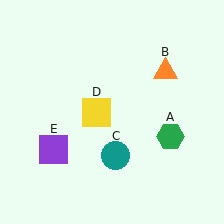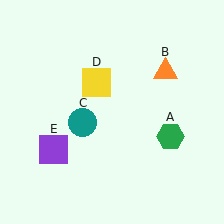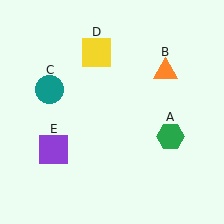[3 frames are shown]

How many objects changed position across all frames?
2 objects changed position: teal circle (object C), yellow square (object D).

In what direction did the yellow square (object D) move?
The yellow square (object D) moved up.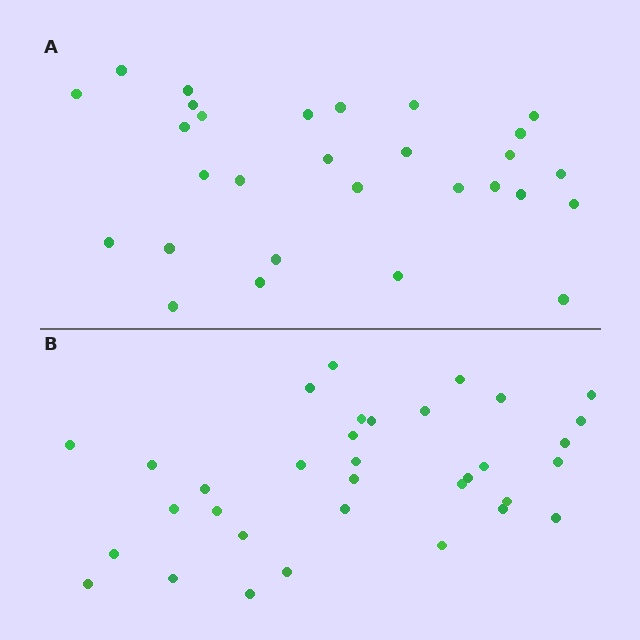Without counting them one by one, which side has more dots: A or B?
Region B (the bottom region) has more dots.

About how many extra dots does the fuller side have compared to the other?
Region B has about 5 more dots than region A.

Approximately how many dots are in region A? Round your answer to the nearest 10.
About 30 dots. (The exact count is 29, which rounds to 30.)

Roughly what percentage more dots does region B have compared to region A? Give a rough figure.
About 15% more.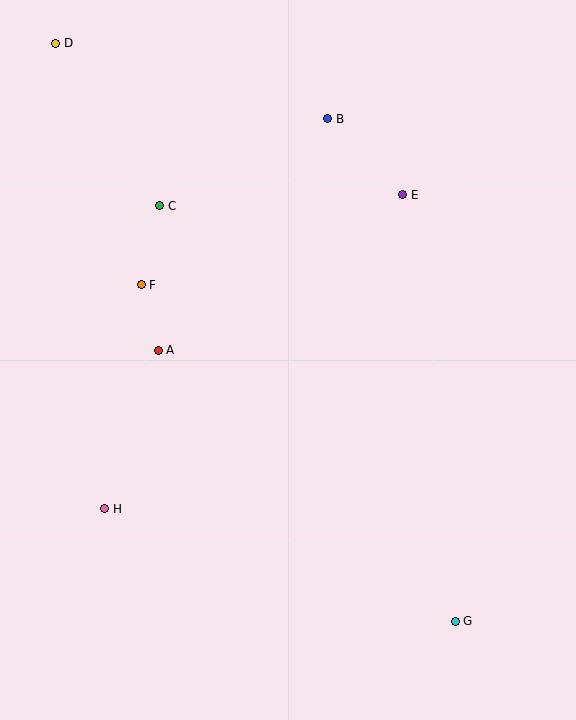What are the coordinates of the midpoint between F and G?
The midpoint between F and G is at (298, 453).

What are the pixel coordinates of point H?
Point H is at (105, 509).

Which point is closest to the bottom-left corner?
Point H is closest to the bottom-left corner.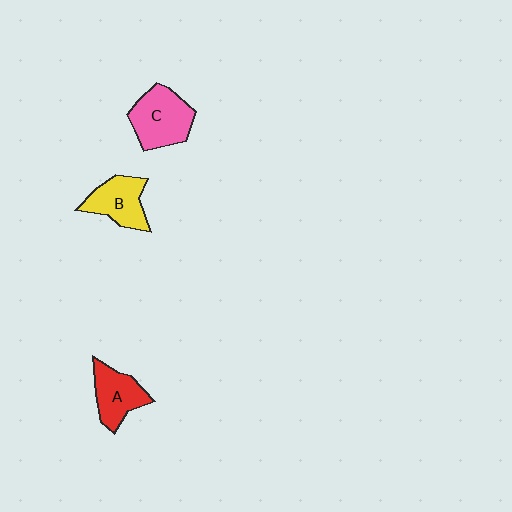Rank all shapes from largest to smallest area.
From largest to smallest: C (pink), B (yellow), A (red).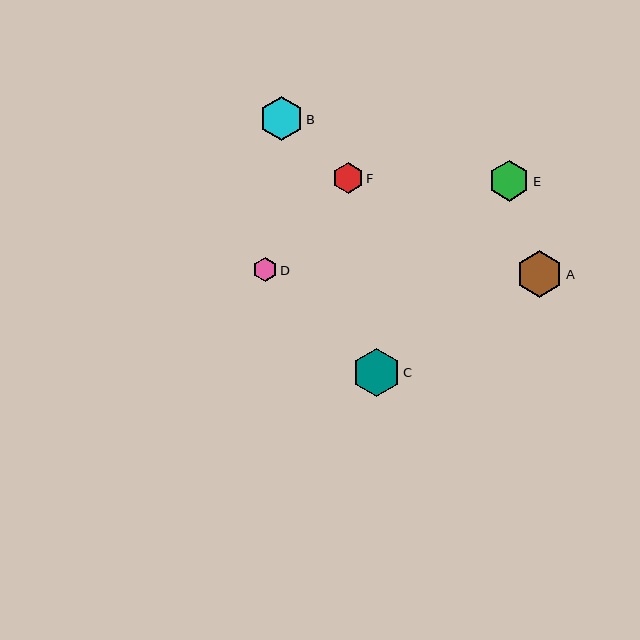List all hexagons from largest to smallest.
From largest to smallest: C, A, B, E, F, D.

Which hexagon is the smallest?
Hexagon D is the smallest with a size of approximately 24 pixels.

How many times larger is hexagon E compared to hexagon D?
Hexagon E is approximately 1.7 times the size of hexagon D.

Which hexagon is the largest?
Hexagon C is the largest with a size of approximately 48 pixels.